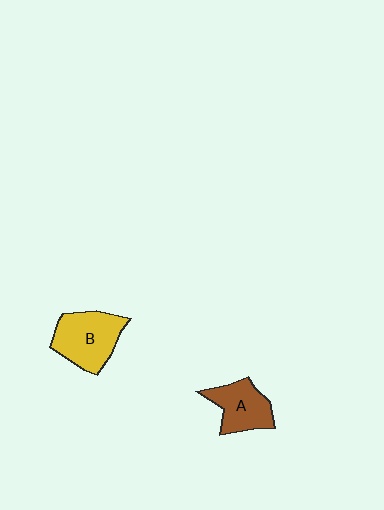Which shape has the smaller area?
Shape A (brown).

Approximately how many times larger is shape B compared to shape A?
Approximately 1.3 times.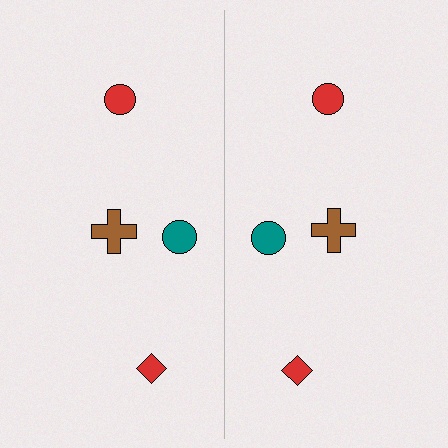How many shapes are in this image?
There are 8 shapes in this image.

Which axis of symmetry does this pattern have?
The pattern has a vertical axis of symmetry running through the center of the image.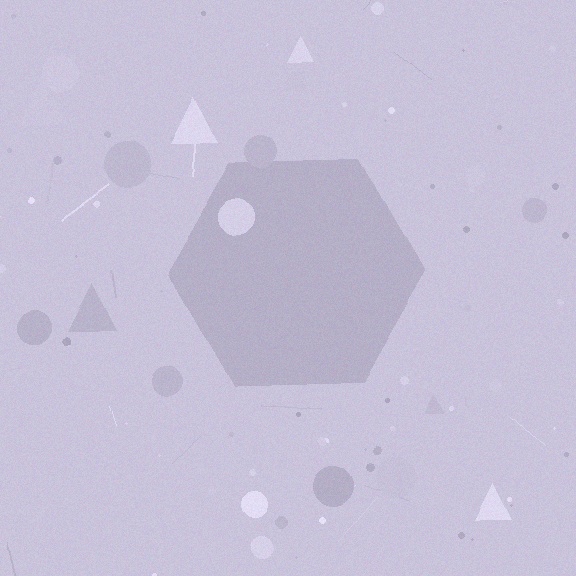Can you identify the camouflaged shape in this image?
The camouflaged shape is a hexagon.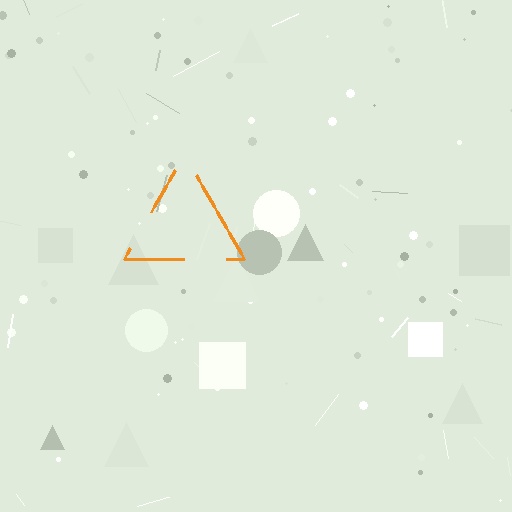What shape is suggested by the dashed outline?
The dashed outline suggests a triangle.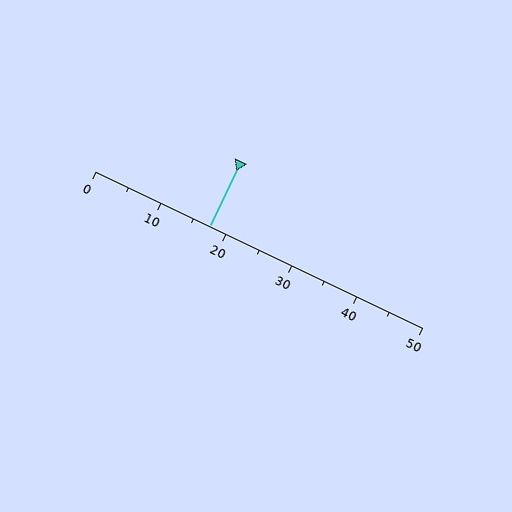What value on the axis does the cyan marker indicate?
The marker indicates approximately 17.5.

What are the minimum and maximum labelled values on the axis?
The axis runs from 0 to 50.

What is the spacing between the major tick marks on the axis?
The major ticks are spaced 10 apart.